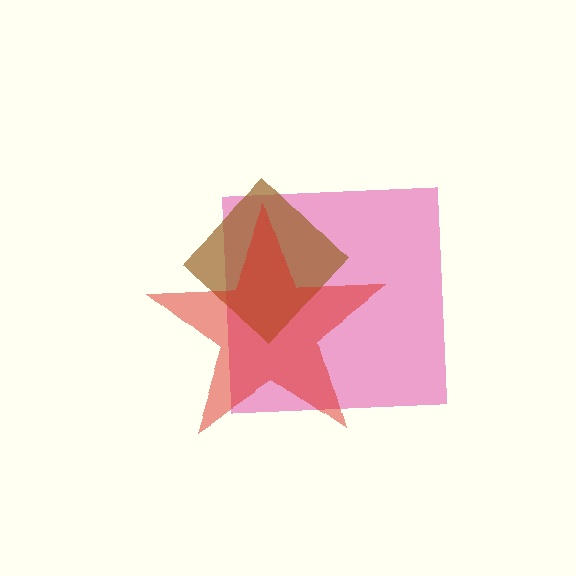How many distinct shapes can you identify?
There are 3 distinct shapes: a magenta square, a brown diamond, a red star.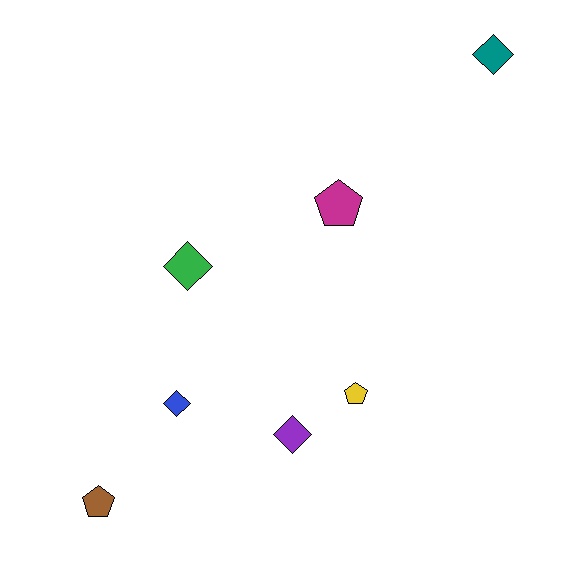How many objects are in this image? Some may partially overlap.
There are 7 objects.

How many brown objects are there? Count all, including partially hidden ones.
There is 1 brown object.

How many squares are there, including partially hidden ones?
There are no squares.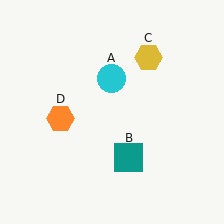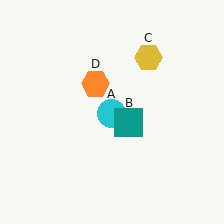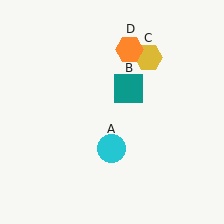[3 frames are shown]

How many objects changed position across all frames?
3 objects changed position: cyan circle (object A), teal square (object B), orange hexagon (object D).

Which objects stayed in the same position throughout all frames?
Yellow hexagon (object C) remained stationary.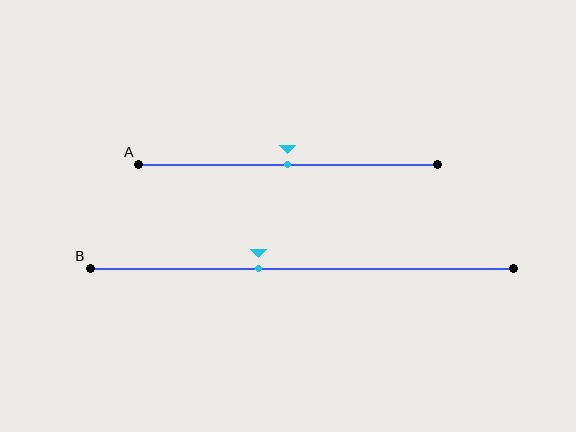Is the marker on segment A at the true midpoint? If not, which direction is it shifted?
Yes, the marker on segment A is at the true midpoint.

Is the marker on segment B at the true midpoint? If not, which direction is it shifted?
No, the marker on segment B is shifted to the left by about 10% of the segment length.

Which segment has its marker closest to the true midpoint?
Segment A has its marker closest to the true midpoint.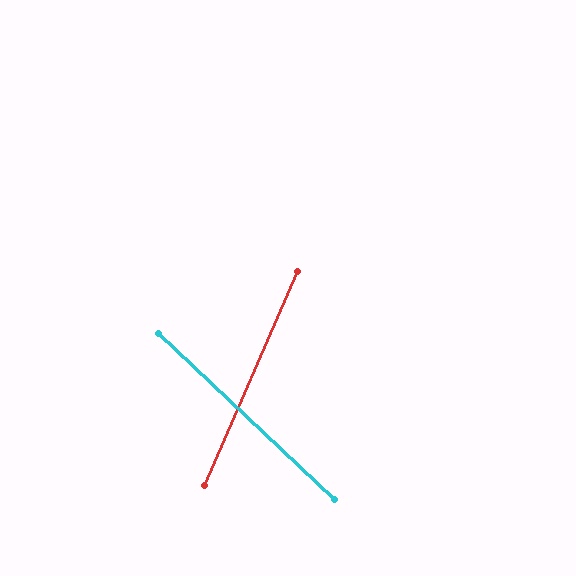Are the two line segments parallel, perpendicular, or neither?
Neither parallel nor perpendicular — they differ by about 70°.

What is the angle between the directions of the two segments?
Approximately 70 degrees.